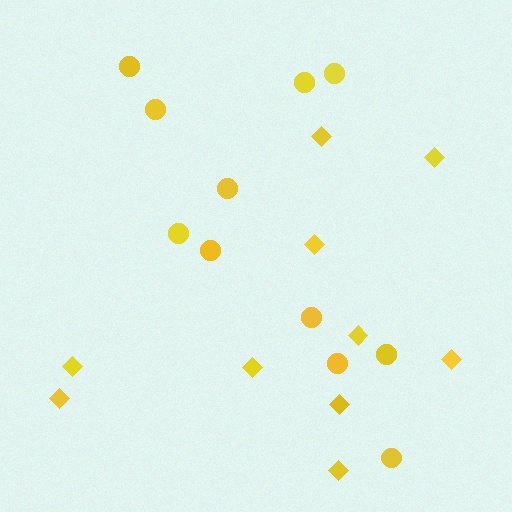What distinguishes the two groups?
There are 2 groups: one group of diamonds (10) and one group of circles (11).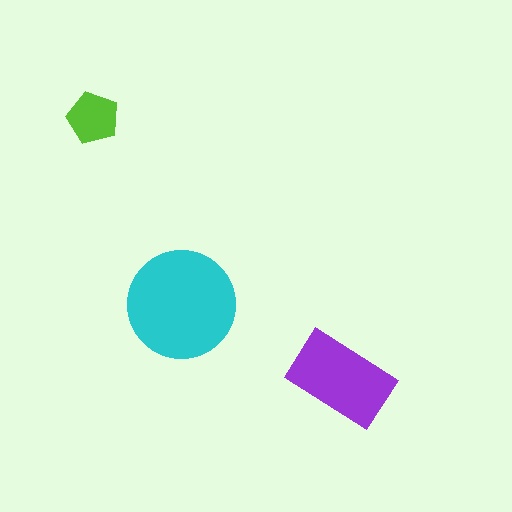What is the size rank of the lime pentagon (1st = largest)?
3rd.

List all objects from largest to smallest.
The cyan circle, the purple rectangle, the lime pentagon.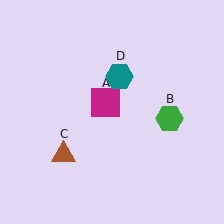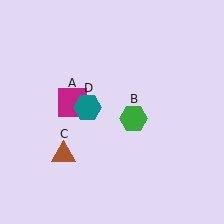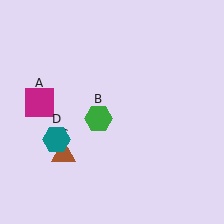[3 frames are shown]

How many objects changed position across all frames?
3 objects changed position: magenta square (object A), green hexagon (object B), teal hexagon (object D).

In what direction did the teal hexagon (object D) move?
The teal hexagon (object D) moved down and to the left.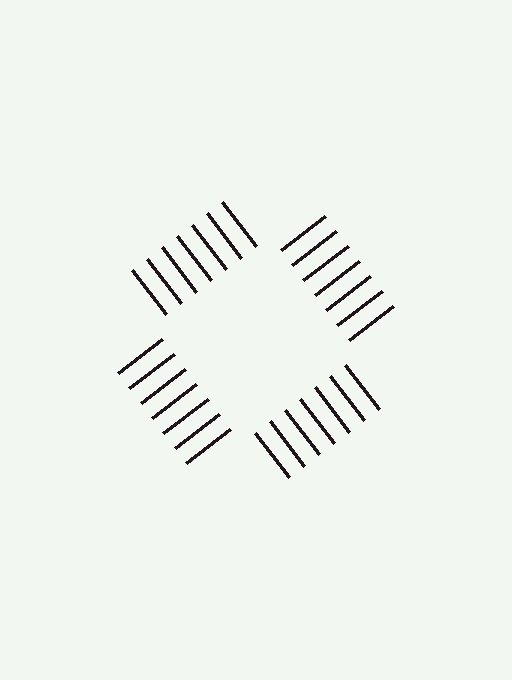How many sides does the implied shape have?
4 sides — the line-ends trace a square.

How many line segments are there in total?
28 — 7 along each of the 4 edges.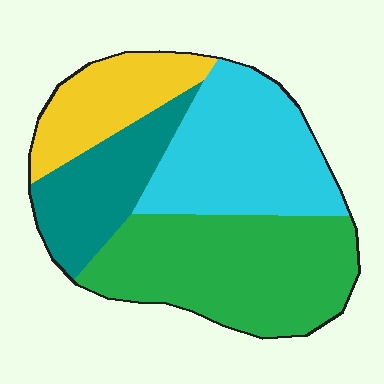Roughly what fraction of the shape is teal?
Teal covers around 20% of the shape.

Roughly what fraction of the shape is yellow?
Yellow covers around 15% of the shape.